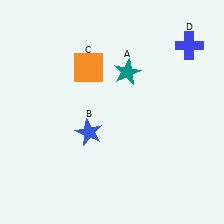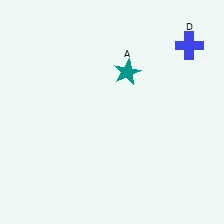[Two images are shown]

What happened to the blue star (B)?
The blue star (B) was removed in Image 2. It was in the bottom-left area of Image 1.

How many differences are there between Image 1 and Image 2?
There are 2 differences between the two images.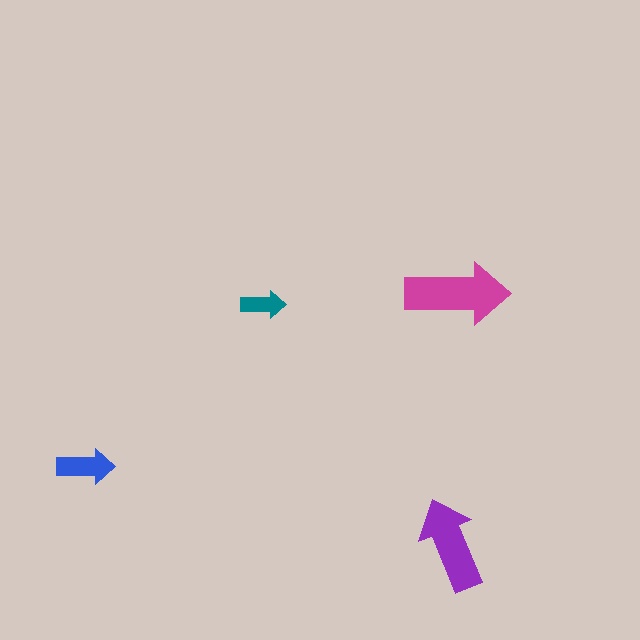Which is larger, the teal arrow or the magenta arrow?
The magenta one.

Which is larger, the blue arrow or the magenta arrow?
The magenta one.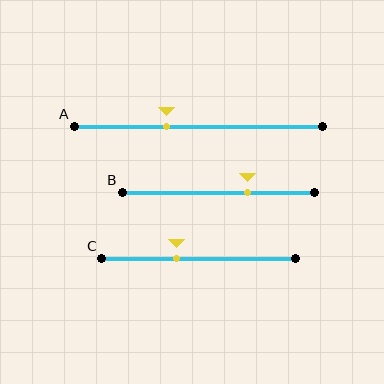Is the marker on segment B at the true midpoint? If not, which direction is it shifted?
No, the marker on segment B is shifted to the right by about 15% of the segment length.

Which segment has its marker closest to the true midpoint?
Segment C has its marker closest to the true midpoint.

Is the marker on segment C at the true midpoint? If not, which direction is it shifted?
No, the marker on segment C is shifted to the left by about 11% of the segment length.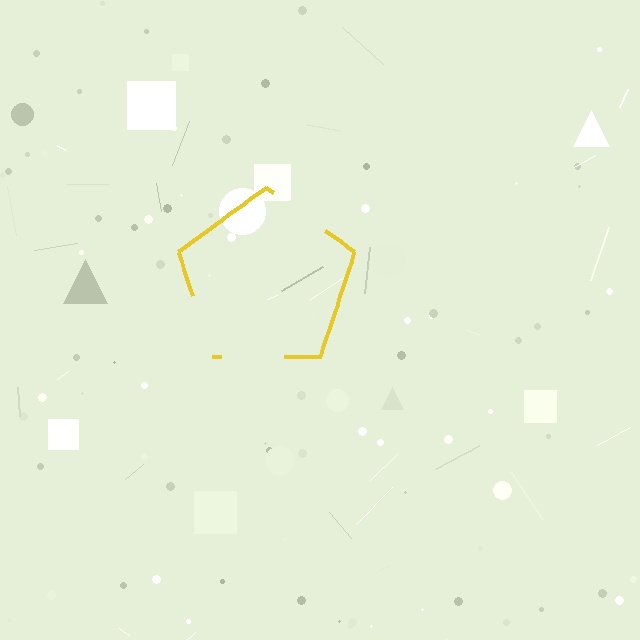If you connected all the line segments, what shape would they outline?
They would outline a pentagon.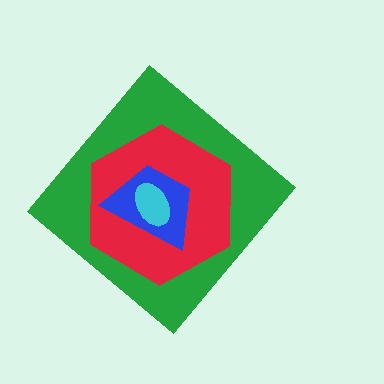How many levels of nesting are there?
4.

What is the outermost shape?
The green diamond.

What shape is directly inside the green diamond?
The red hexagon.